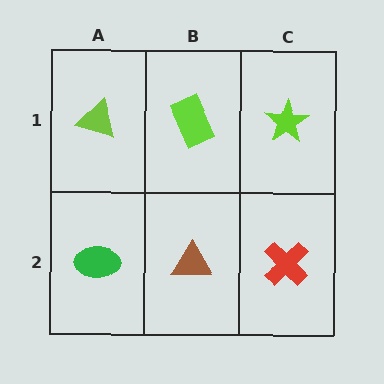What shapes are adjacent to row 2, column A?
A lime triangle (row 1, column A), a brown triangle (row 2, column B).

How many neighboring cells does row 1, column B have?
3.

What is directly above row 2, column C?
A lime star.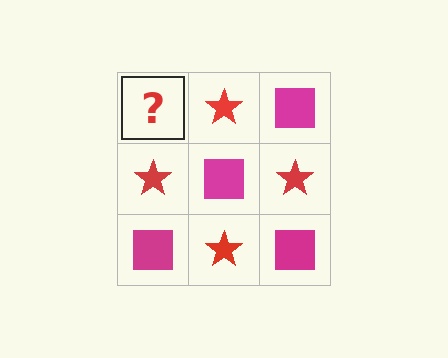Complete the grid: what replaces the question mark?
The question mark should be replaced with a magenta square.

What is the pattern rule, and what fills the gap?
The rule is that it alternates magenta square and red star in a checkerboard pattern. The gap should be filled with a magenta square.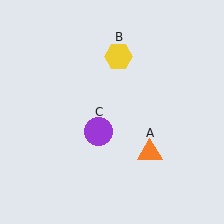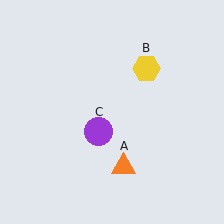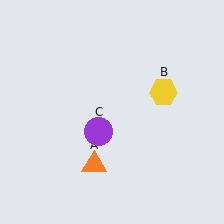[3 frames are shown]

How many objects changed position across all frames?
2 objects changed position: orange triangle (object A), yellow hexagon (object B).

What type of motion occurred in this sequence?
The orange triangle (object A), yellow hexagon (object B) rotated clockwise around the center of the scene.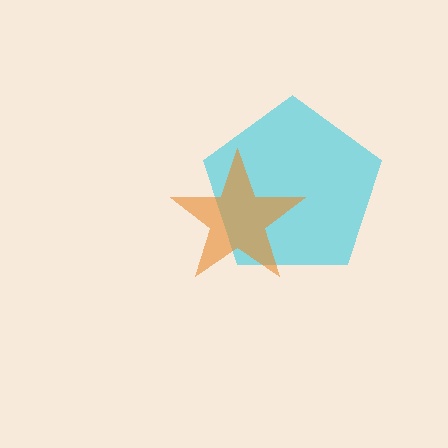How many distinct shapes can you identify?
There are 2 distinct shapes: a cyan pentagon, an orange star.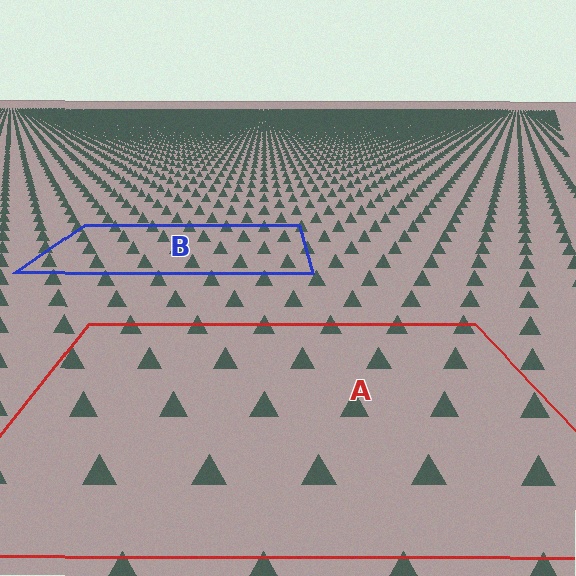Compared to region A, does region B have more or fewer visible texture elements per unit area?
Region B has more texture elements per unit area — they are packed more densely because it is farther away.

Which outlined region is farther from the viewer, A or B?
Region B is farther from the viewer — the texture elements inside it appear smaller and more densely packed.